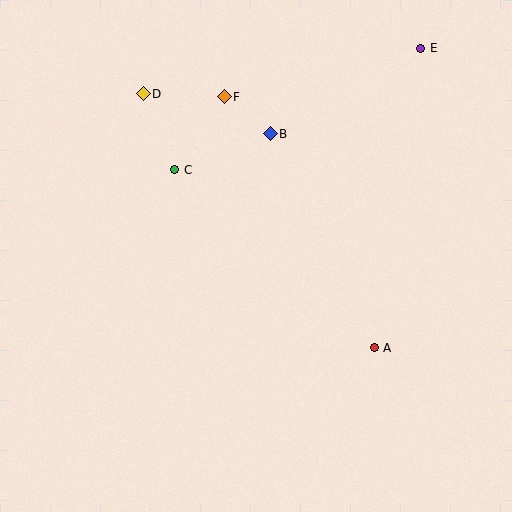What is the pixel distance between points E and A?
The distance between E and A is 303 pixels.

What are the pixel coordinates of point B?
Point B is at (270, 134).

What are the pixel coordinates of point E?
Point E is at (421, 48).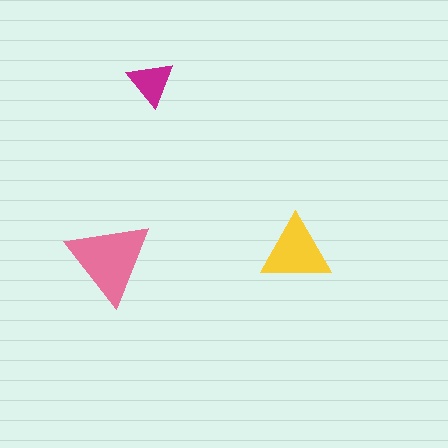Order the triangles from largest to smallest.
the pink one, the yellow one, the magenta one.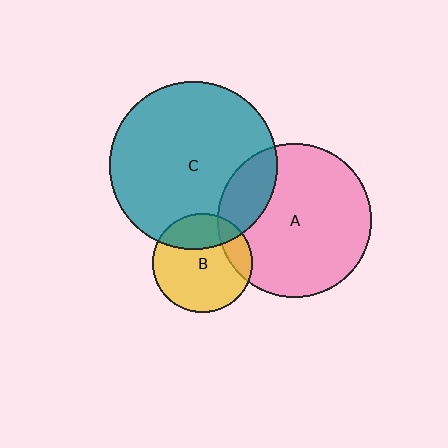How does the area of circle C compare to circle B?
Approximately 2.8 times.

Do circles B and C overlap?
Yes.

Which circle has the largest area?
Circle C (teal).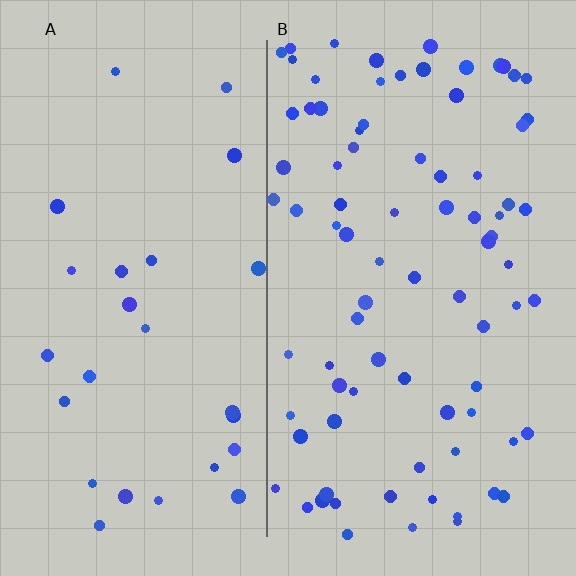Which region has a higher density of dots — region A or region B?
B (the right).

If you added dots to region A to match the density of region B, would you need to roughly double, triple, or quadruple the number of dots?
Approximately triple.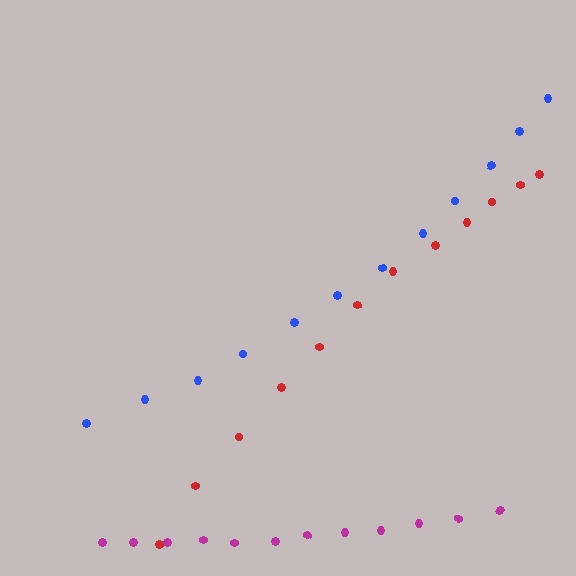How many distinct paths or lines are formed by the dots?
There are 3 distinct paths.